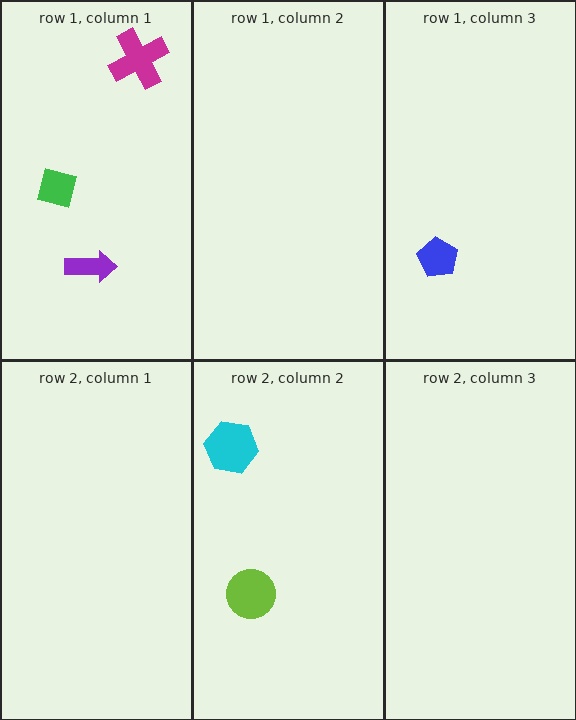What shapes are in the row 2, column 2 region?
The cyan hexagon, the lime circle.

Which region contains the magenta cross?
The row 1, column 1 region.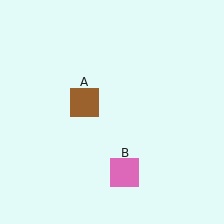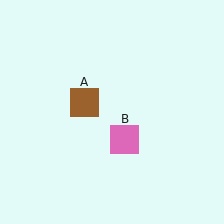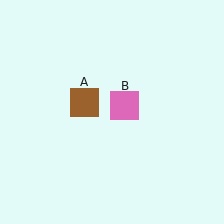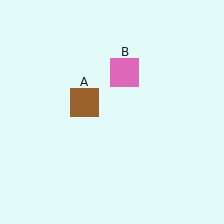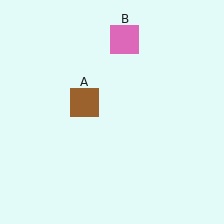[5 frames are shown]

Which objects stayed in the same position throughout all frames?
Brown square (object A) remained stationary.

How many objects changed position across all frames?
1 object changed position: pink square (object B).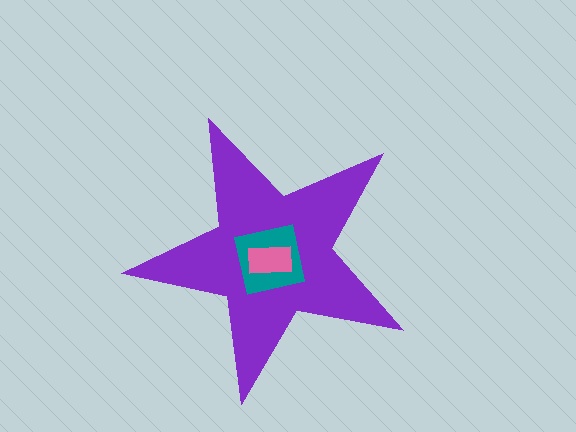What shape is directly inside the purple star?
The teal square.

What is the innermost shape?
The pink rectangle.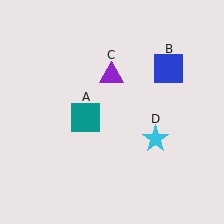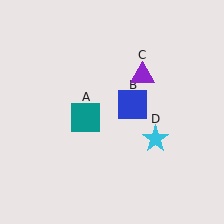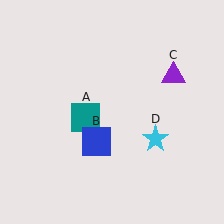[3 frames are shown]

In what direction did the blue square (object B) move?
The blue square (object B) moved down and to the left.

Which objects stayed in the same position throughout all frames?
Teal square (object A) and cyan star (object D) remained stationary.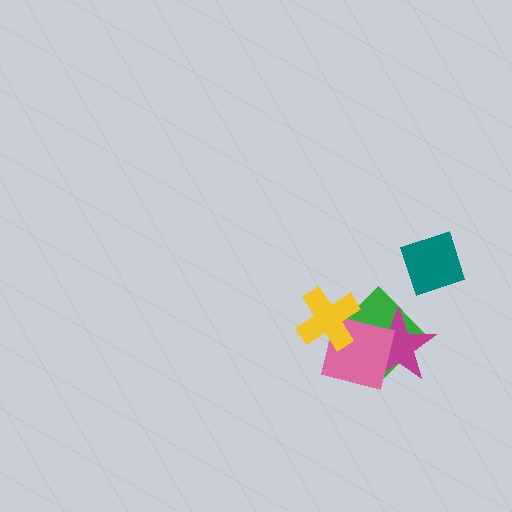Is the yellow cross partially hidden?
No, no other shape covers it.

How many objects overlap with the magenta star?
2 objects overlap with the magenta star.